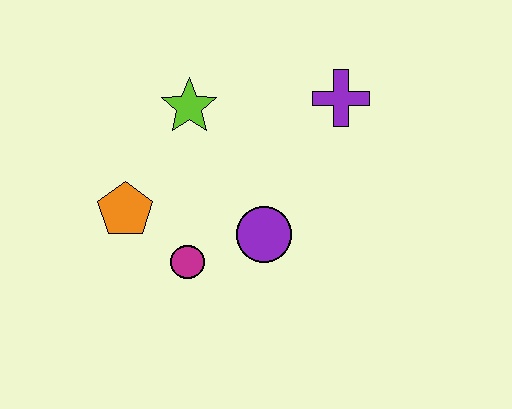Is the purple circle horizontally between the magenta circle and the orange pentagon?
No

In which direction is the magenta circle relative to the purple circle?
The magenta circle is to the left of the purple circle.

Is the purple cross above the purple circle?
Yes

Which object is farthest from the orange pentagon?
The purple cross is farthest from the orange pentagon.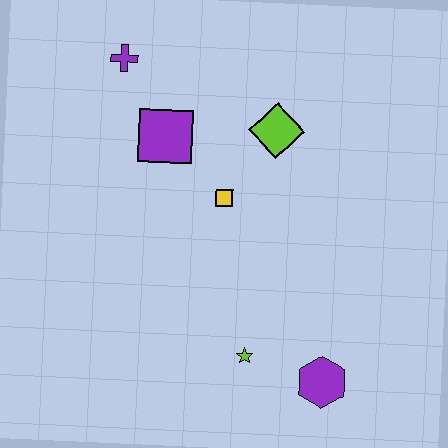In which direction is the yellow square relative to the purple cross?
The yellow square is below the purple cross.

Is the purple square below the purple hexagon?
No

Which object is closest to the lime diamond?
The yellow square is closest to the lime diamond.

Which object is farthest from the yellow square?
The purple hexagon is farthest from the yellow square.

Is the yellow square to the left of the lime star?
Yes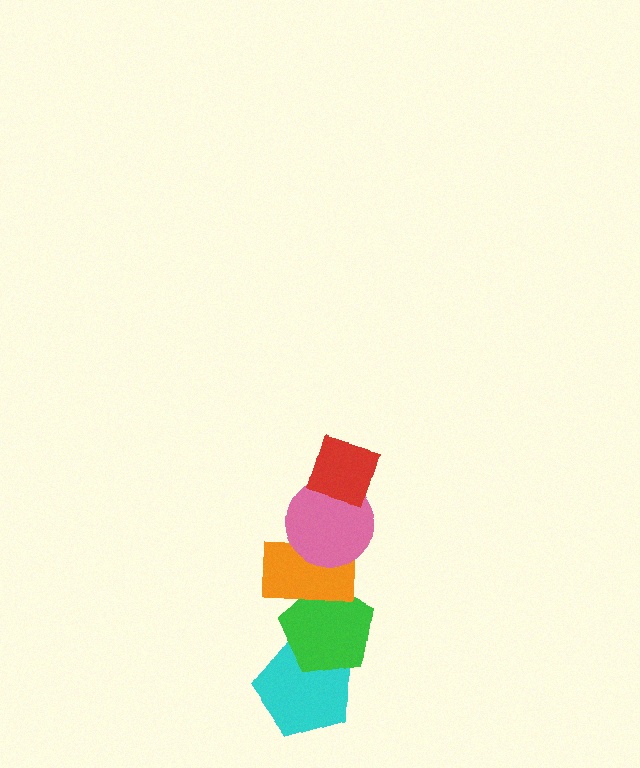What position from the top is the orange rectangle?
The orange rectangle is 3rd from the top.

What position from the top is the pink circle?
The pink circle is 2nd from the top.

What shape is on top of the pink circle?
The red diamond is on top of the pink circle.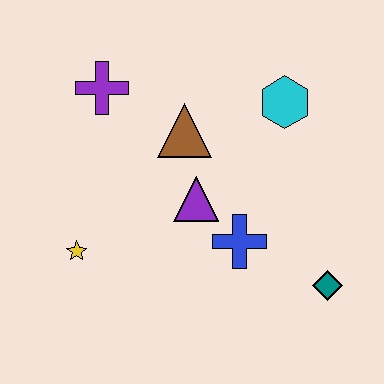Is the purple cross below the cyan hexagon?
No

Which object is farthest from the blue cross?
The purple cross is farthest from the blue cross.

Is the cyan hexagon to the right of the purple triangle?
Yes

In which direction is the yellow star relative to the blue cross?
The yellow star is to the left of the blue cross.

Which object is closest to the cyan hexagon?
The brown triangle is closest to the cyan hexagon.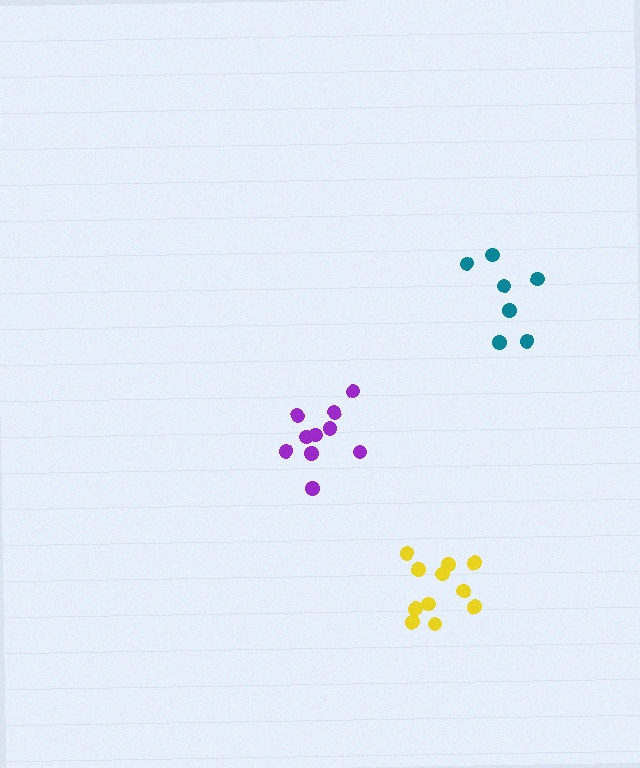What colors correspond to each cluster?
The clusters are colored: purple, yellow, teal.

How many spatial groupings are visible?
There are 3 spatial groupings.